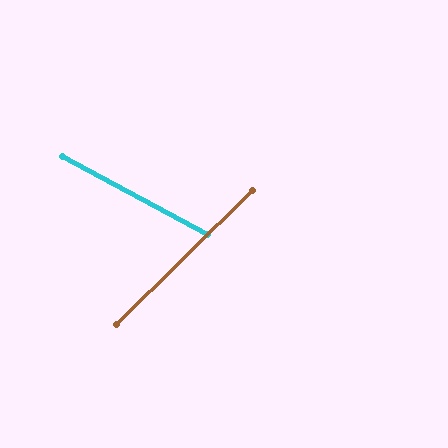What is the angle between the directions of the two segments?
Approximately 73 degrees.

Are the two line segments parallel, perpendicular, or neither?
Neither parallel nor perpendicular — they differ by about 73°.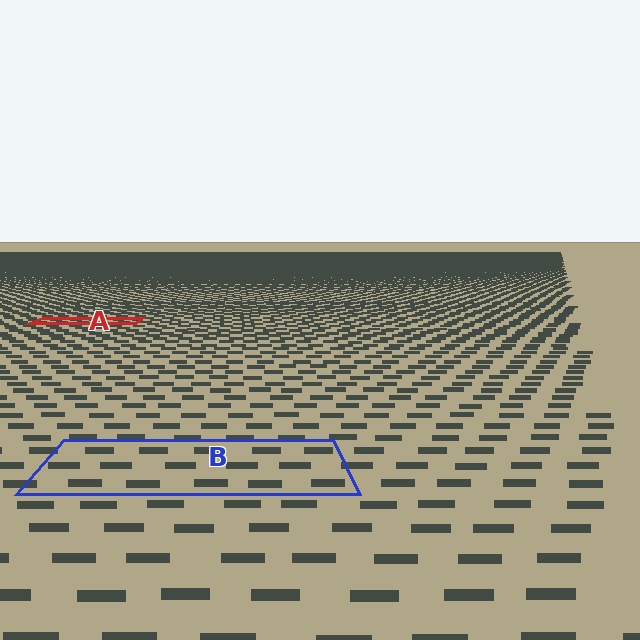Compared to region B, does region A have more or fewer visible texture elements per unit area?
Region A has more texture elements per unit area — they are packed more densely because it is farther away.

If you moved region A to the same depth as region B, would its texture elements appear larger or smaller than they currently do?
They would appear larger. At a closer depth, the same texture elements are projected at a bigger on-screen size.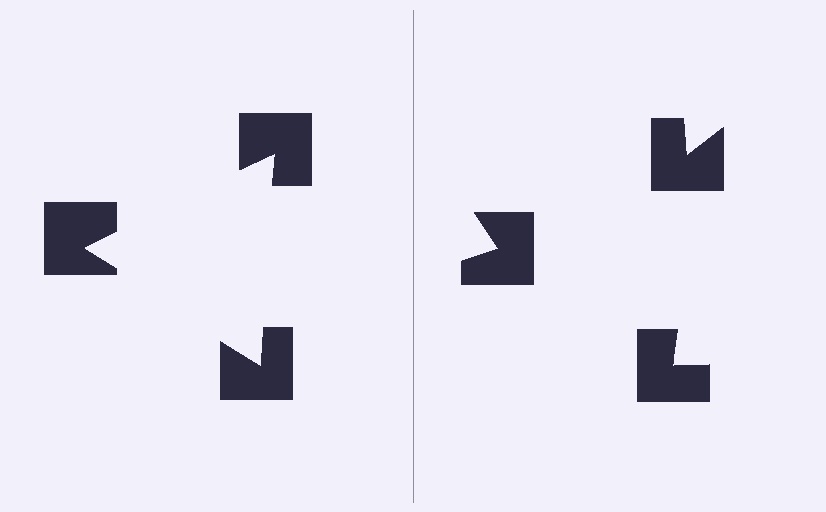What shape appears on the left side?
An illusory triangle.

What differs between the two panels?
The notched squares are positioned identically on both sides; only the wedge orientations differ. On the left they align to a triangle; on the right they are misaligned.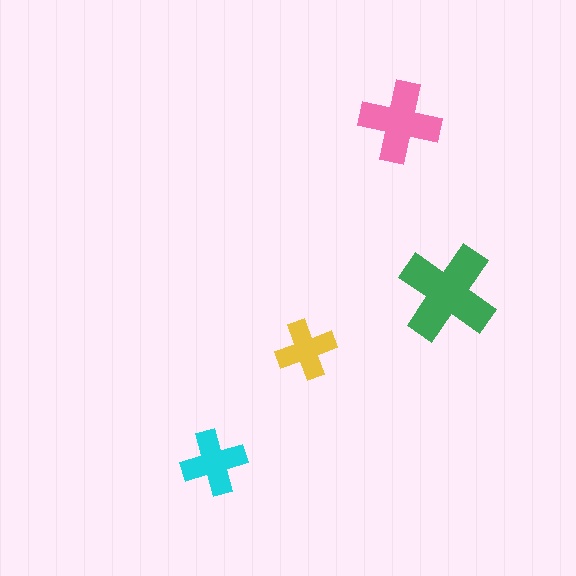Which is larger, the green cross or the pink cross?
The green one.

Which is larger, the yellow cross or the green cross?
The green one.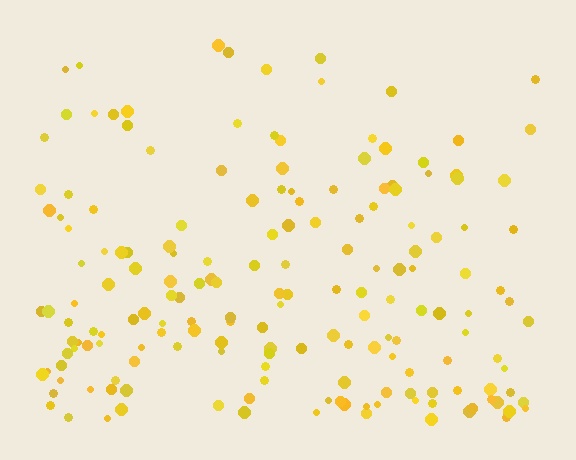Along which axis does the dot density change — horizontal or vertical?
Vertical.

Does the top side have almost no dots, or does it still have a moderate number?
Still a moderate number, just noticeably fewer than the bottom.